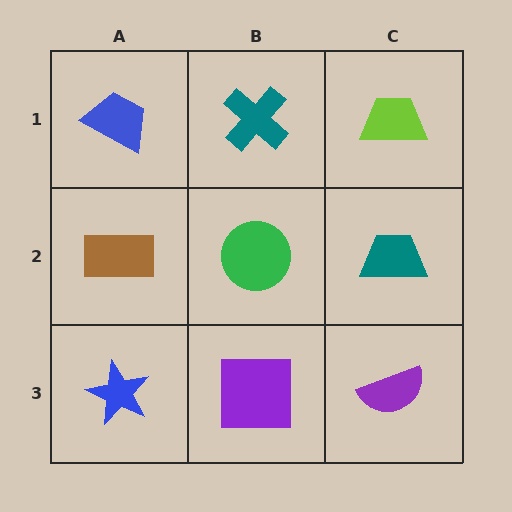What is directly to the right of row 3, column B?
A purple semicircle.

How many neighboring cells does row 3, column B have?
3.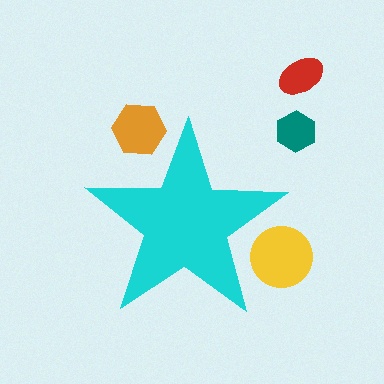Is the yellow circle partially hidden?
Yes, the yellow circle is partially hidden behind the cyan star.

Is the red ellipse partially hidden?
No, the red ellipse is fully visible.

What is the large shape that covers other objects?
A cyan star.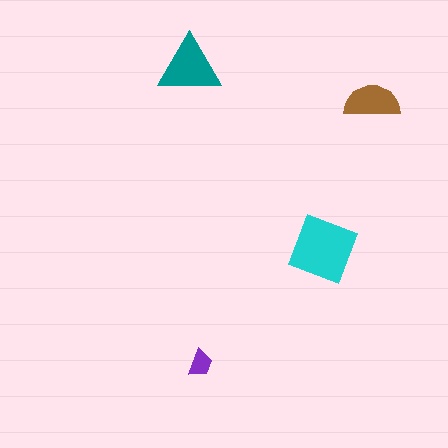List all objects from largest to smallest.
The cyan diamond, the teal triangle, the brown semicircle, the purple trapezoid.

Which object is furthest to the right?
The brown semicircle is rightmost.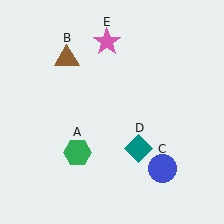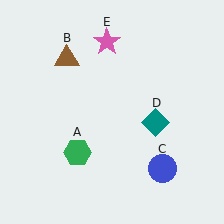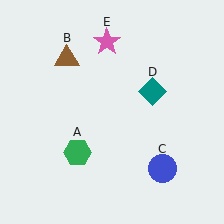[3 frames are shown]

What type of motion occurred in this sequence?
The teal diamond (object D) rotated counterclockwise around the center of the scene.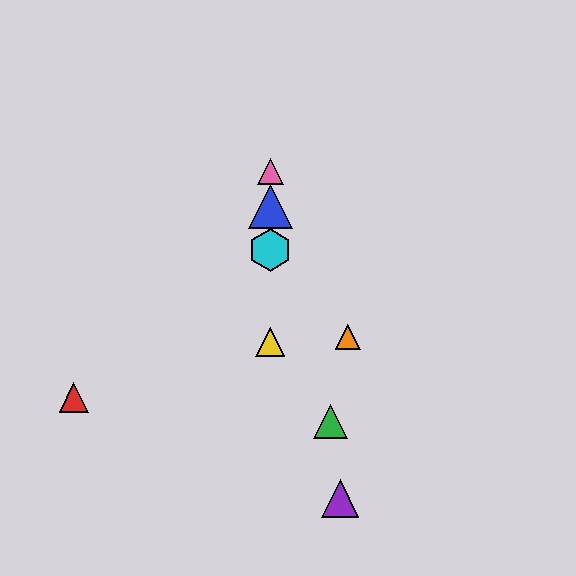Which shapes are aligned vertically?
The blue triangle, the yellow triangle, the cyan hexagon, the pink triangle are aligned vertically.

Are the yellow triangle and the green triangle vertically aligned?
No, the yellow triangle is at x≈270 and the green triangle is at x≈330.